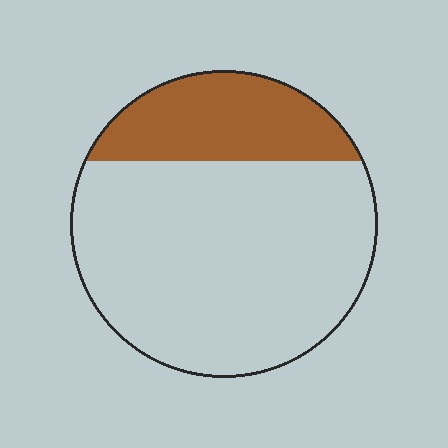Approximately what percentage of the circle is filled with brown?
Approximately 25%.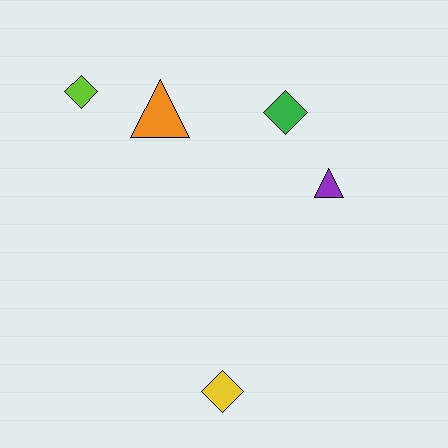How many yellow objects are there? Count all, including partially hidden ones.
There is 1 yellow object.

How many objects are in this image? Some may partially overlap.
There are 5 objects.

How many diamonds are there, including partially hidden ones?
There are 3 diamonds.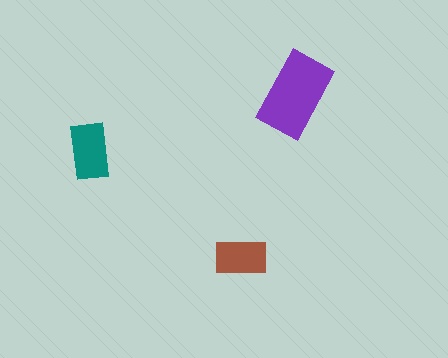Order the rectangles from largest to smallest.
the purple one, the teal one, the brown one.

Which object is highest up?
The purple rectangle is topmost.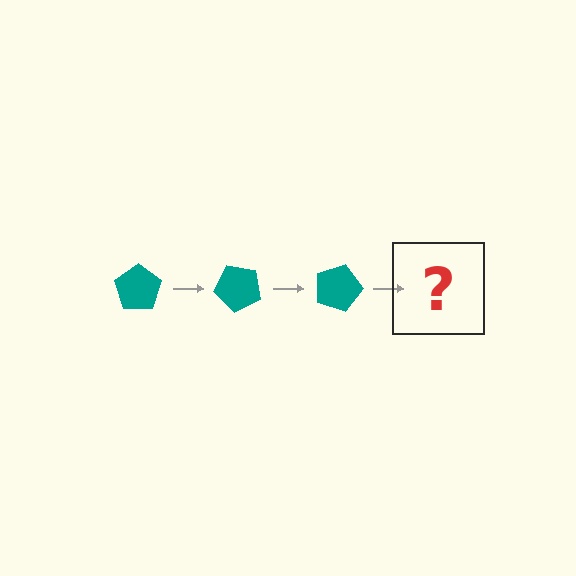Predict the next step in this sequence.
The next step is a teal pentagon rotated 135 degrees.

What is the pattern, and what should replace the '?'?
The pattern is that the pentagon rotates 45 degrees each step. The '?' should be a teal pentagon rotated 135 degrees.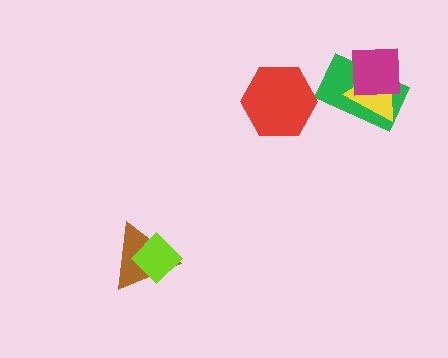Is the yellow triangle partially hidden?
Yes, it is partially covered by another shape.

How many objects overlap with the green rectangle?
2 objects overlap with the green rectangle.